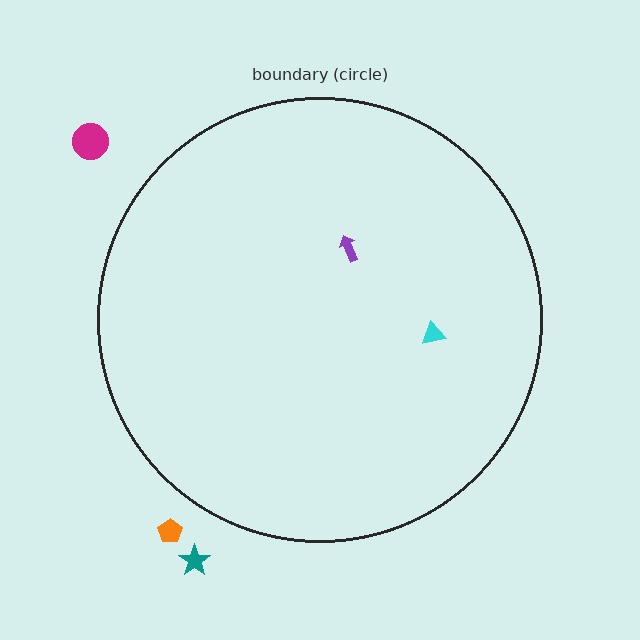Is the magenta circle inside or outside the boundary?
Outside.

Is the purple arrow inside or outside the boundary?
Inside.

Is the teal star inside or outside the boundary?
Outside.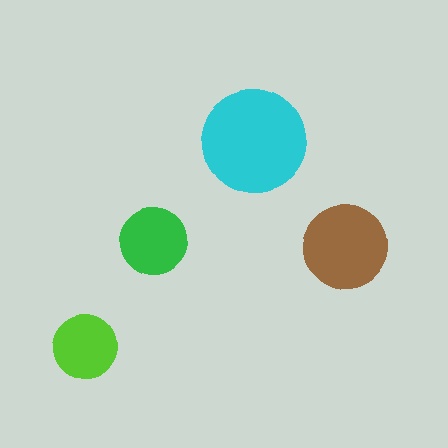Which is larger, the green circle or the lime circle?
The green one.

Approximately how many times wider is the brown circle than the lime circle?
About 1.5 times wider.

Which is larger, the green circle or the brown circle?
The brown one.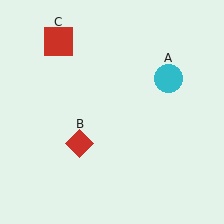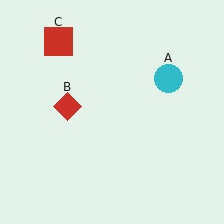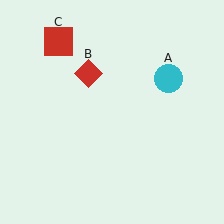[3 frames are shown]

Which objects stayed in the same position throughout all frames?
Cyan circle (object A) and red square (object C) remained stationary.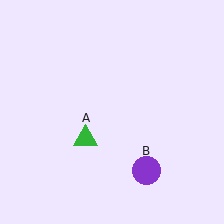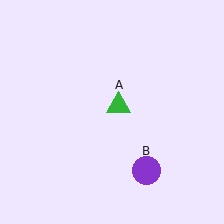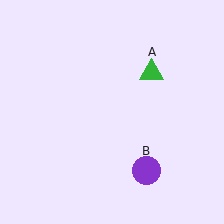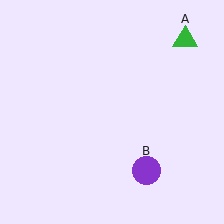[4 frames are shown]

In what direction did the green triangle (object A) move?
The green triangle (object A) moved up and to the right.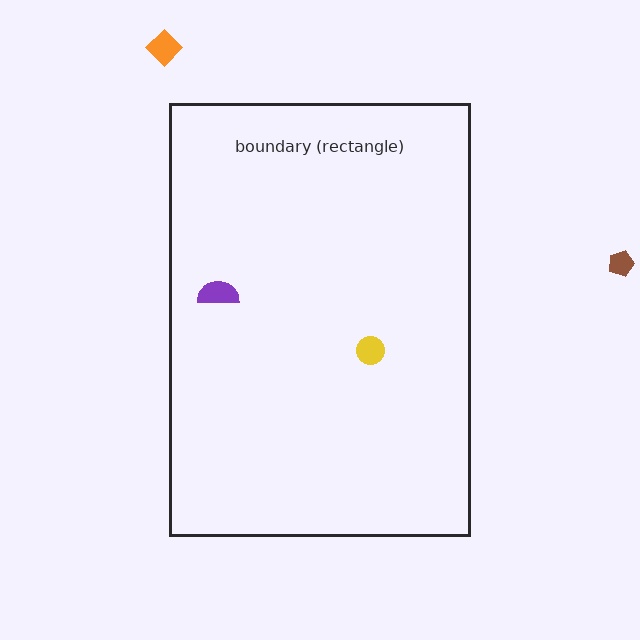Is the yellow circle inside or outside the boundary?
Inside.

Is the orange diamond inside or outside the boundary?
Outside.